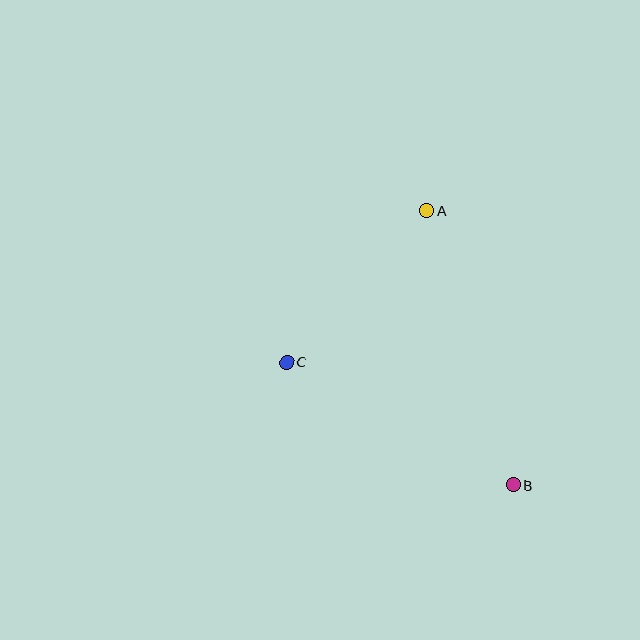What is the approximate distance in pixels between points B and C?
The distance between B and C is approximately 258 pixels.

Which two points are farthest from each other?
Points A and B are farthest from each other.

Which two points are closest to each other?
Points A and C are closest to each other.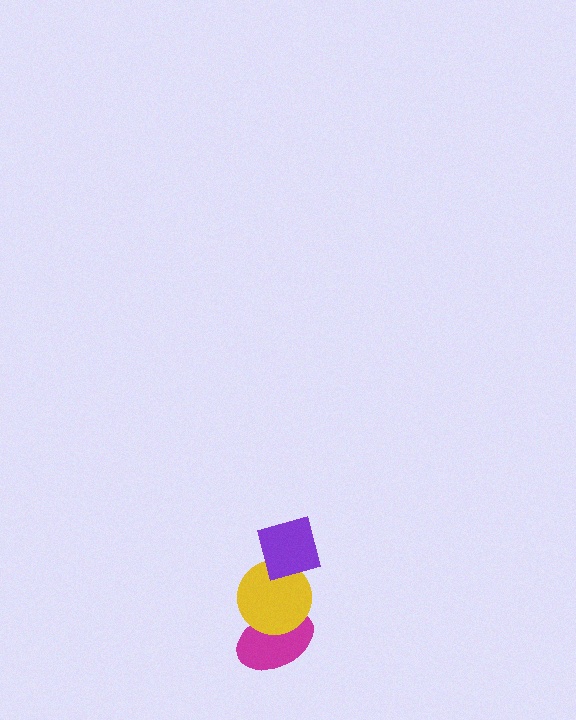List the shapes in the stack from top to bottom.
From top to bottom: the purple diamond, the yellow circle, the magenta ellipse.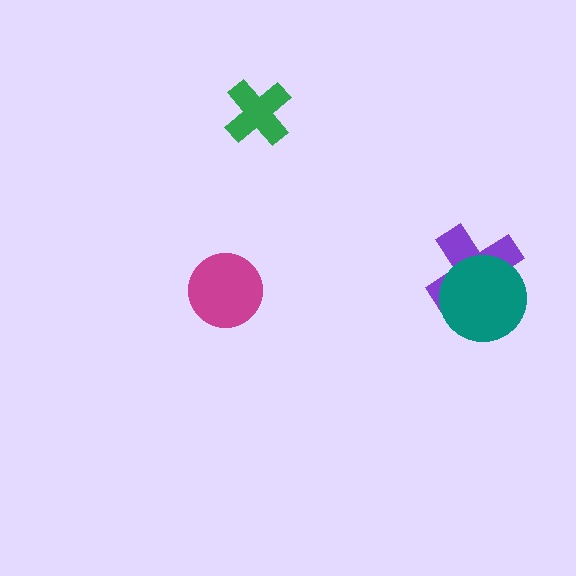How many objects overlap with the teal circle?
1 object overlaps with the teal circle.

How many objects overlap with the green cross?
0 objects overlap with the green cross.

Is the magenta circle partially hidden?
No, no other shape covers it.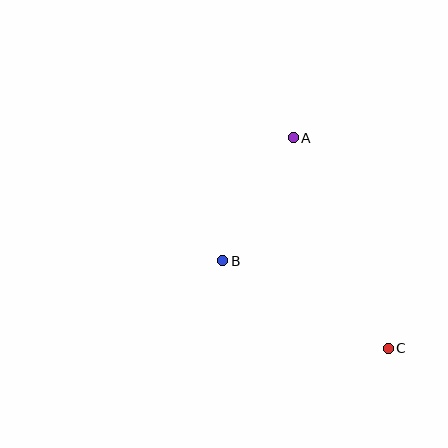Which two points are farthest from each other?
Points A and C are farthest from each other.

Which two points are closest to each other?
Points A and B are closest to each other.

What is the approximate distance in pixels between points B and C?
The distance between B and C is approximately 187 pixels.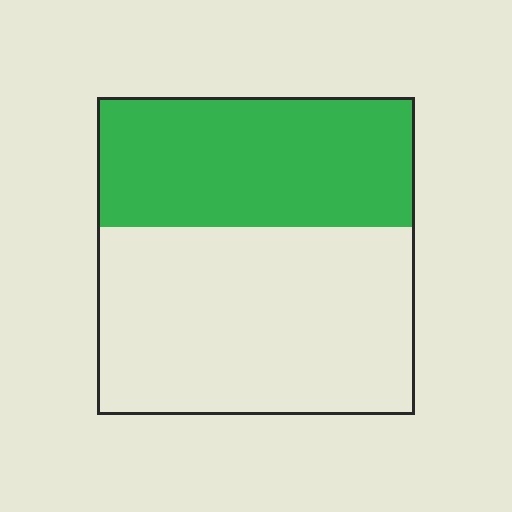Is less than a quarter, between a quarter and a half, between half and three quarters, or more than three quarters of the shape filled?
Between a quarter and a half.